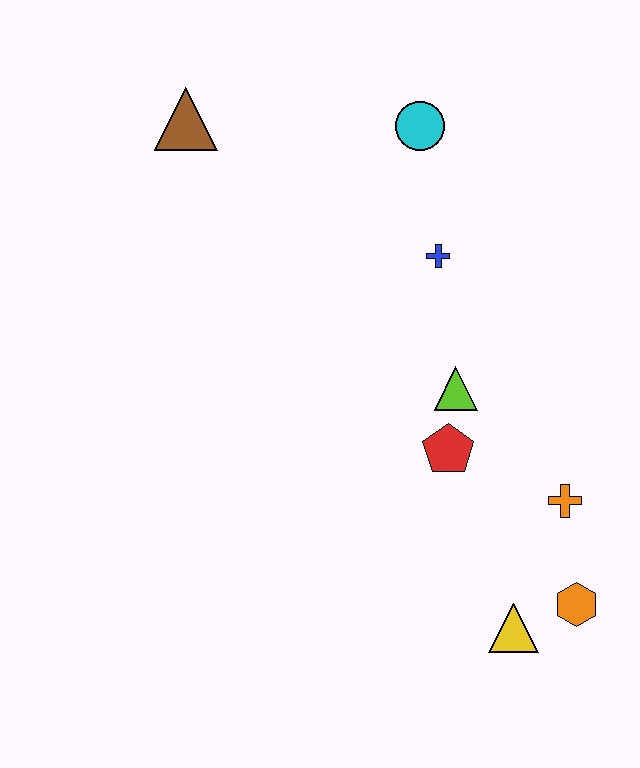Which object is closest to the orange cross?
The orange hexagon is closest to the orange cross.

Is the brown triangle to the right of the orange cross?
No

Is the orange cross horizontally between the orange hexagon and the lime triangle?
Yes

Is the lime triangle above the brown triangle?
No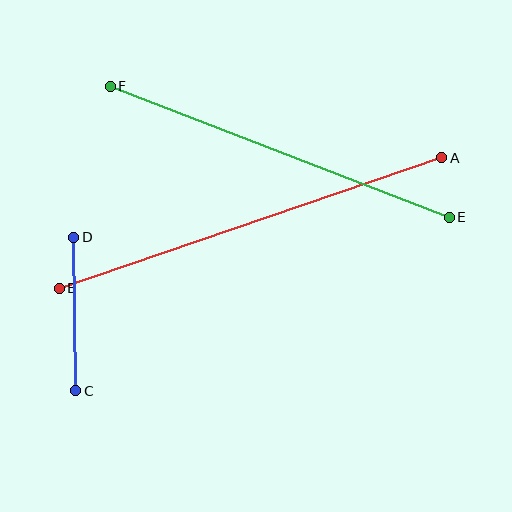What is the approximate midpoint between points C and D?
The midpoint is at approximately (75, 314) pixels.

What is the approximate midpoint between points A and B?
The midpoint is at approximately (251, 223) pixels.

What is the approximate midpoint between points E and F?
The midpoint is at approximately (280, 152) pixels.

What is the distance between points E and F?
The distance is approximately 363 pixels.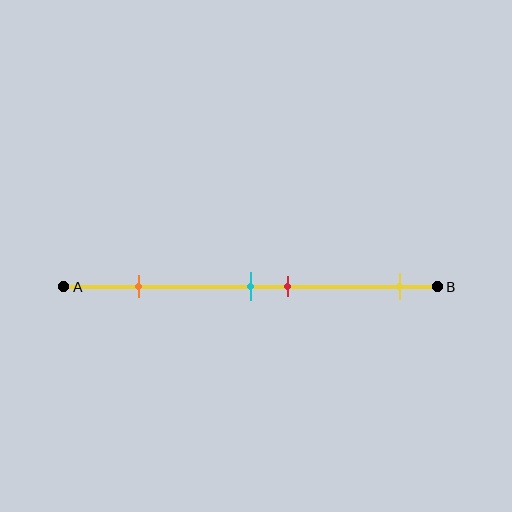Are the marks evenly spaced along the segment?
No, the marks are not evenly spaced.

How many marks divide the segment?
There are 4 marks dividing the segment.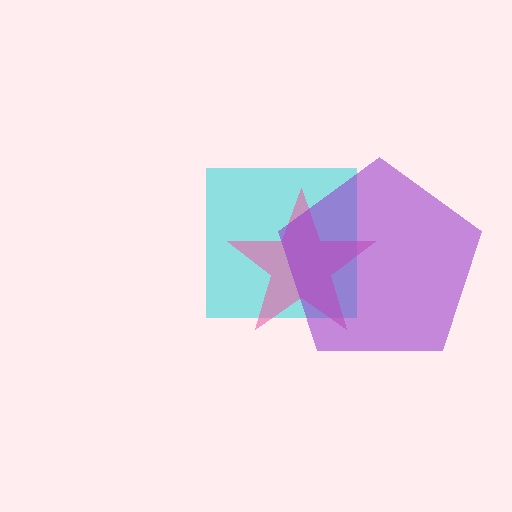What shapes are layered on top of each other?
The layered shapes are: a cyan square, a pink star, a purple pentagon.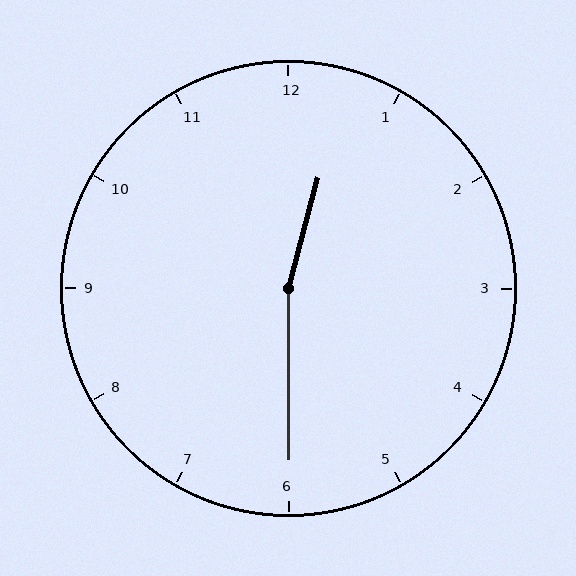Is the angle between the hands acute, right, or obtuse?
It is obtuse.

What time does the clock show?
12:30.